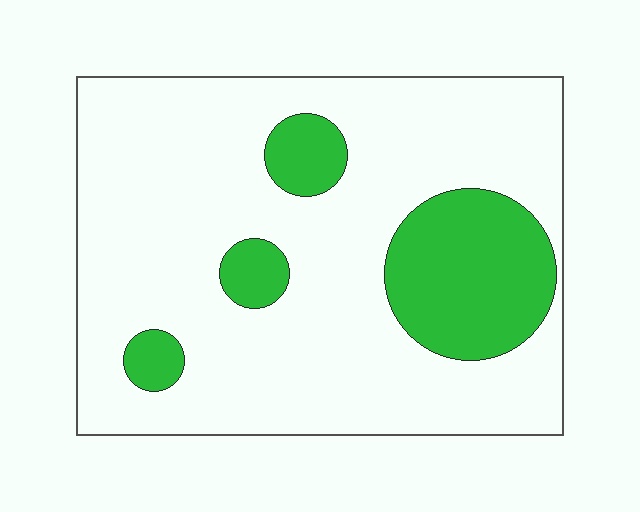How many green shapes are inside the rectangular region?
4.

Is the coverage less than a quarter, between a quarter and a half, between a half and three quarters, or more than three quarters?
Less than a quarter.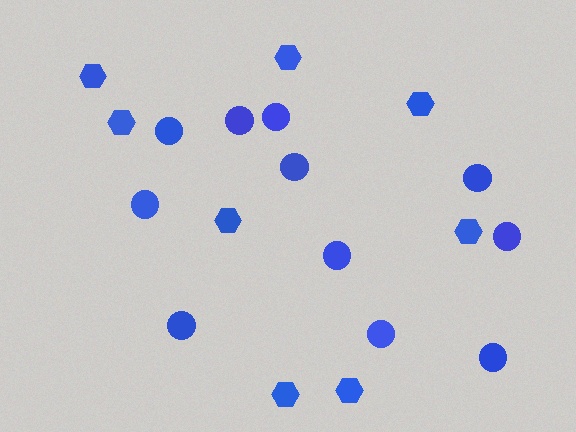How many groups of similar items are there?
There are 2 groups: one group of circles (11) and one group of hexagons (8).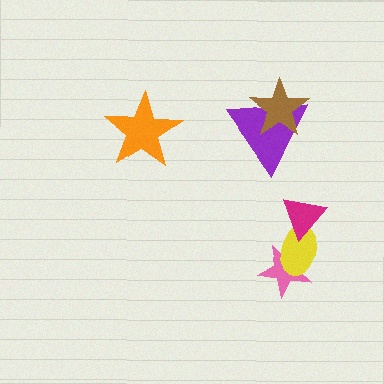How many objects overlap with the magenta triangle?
1 object overlaps with the magenta triangle.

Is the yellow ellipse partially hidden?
Yes, it is partially covered by another shape.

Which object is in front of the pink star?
The yellow ellipse is in front of the pink star.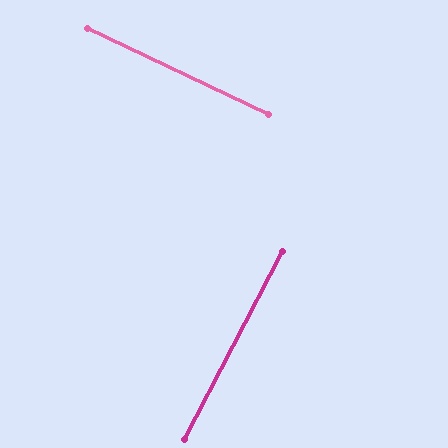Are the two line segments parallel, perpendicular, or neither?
Perpendicular — they meet at approximately 88°.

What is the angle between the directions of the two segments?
Approximately 88 degrees.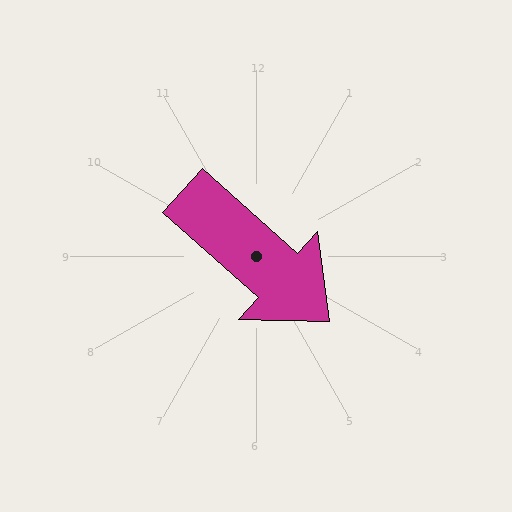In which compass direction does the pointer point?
Southeast.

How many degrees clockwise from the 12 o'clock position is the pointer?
Approximately 132 degrees.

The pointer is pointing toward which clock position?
Roughly 4 o'clock.